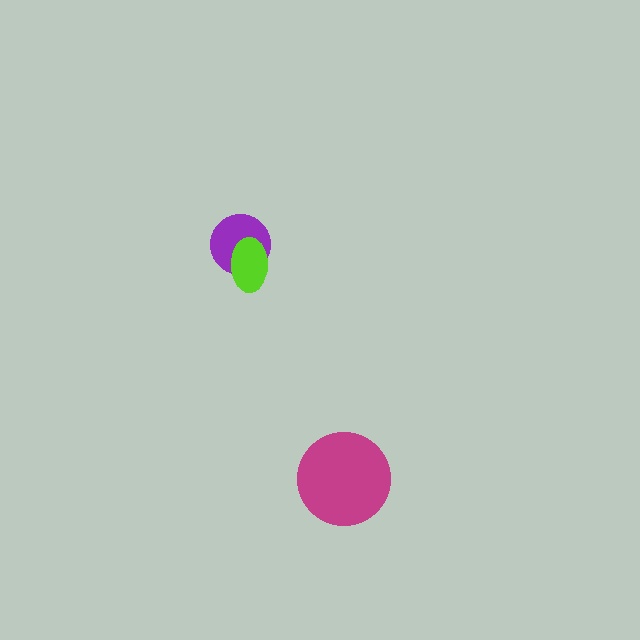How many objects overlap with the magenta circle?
0 objects overlap with the magenta circle.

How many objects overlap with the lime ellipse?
1 object overlaps with the lime ellipse.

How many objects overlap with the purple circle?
1 object overlaps with the purple circle.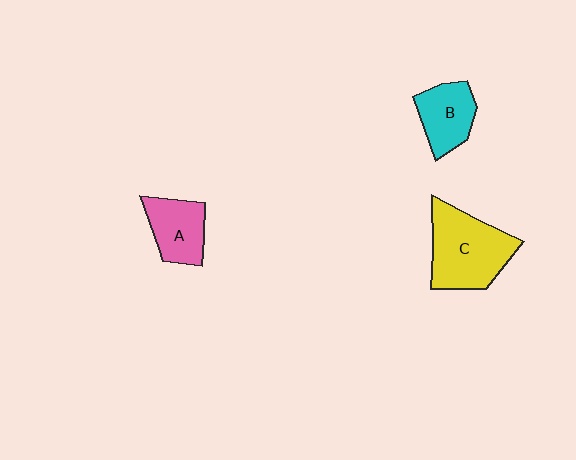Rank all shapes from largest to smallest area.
From largest to smallest: C (yellow), A (pink), B (cyan).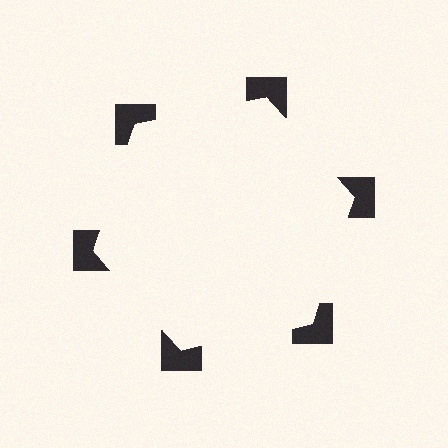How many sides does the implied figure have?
6 sides.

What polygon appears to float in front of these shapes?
An illusory hexagon — its edges are inferred from the aligned wedge cuts in the notched squares, not physically drawn.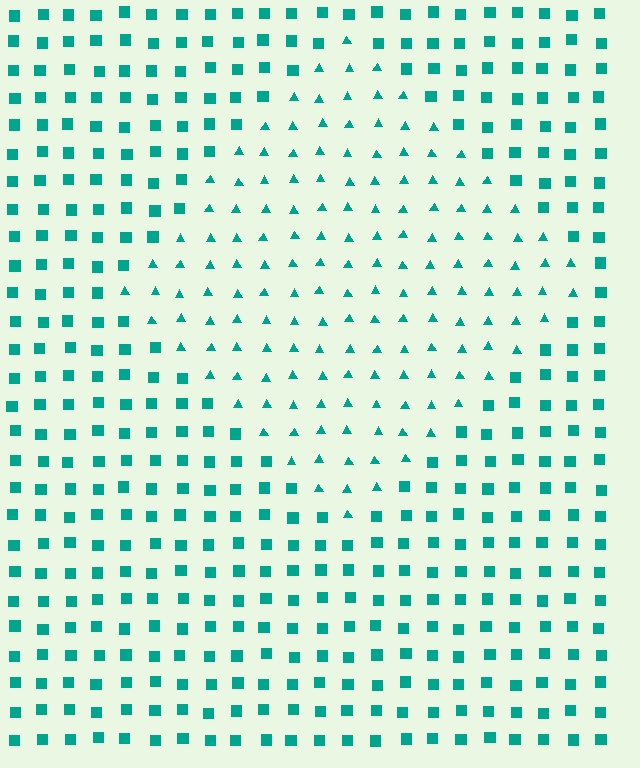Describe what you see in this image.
The image is filled with small teal elements arranged in a uniform grid. A diamond-shaped region contains triangles, while the surrounding area contains squares. The boundary is defined purely by the change in element shape.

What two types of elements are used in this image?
The image uses triangles inside the diamond region and squares outside it.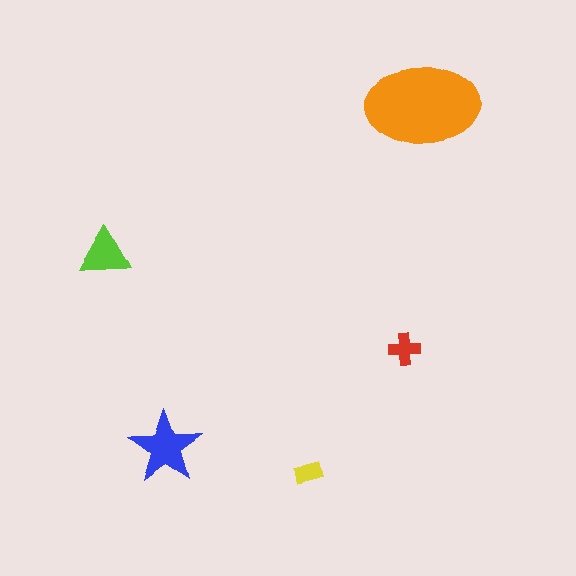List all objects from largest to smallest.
The orange ellipse, the blue star, the lime triangle, the red cross, the yellow rectangle.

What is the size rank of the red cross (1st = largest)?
4th.